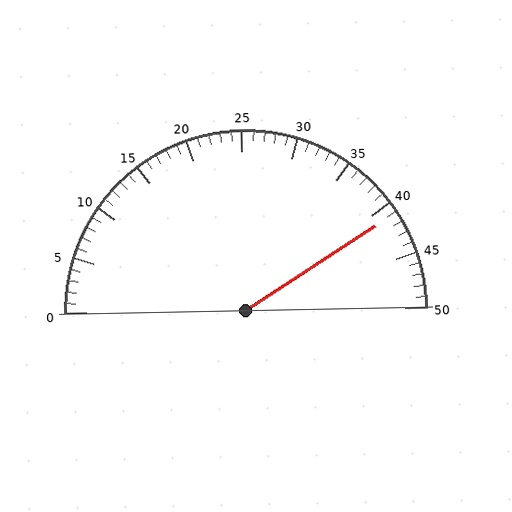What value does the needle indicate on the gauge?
The needle indicates approximately 41.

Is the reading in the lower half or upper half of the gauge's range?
The reading is in the upper half of the range (0 to 50).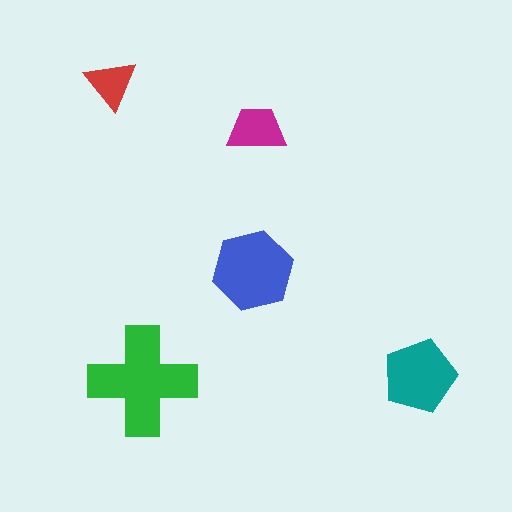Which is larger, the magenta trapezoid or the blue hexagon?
The blue hexagon.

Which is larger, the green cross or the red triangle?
The green cross.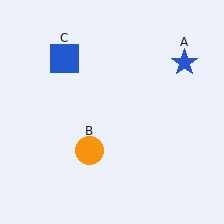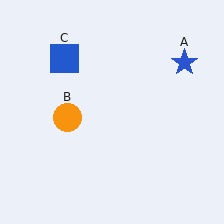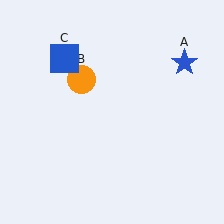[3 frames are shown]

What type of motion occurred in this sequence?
The orange circle (object B) rotated clockwise around the center of the scene.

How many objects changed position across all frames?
1 object changed position: orange circle (object B).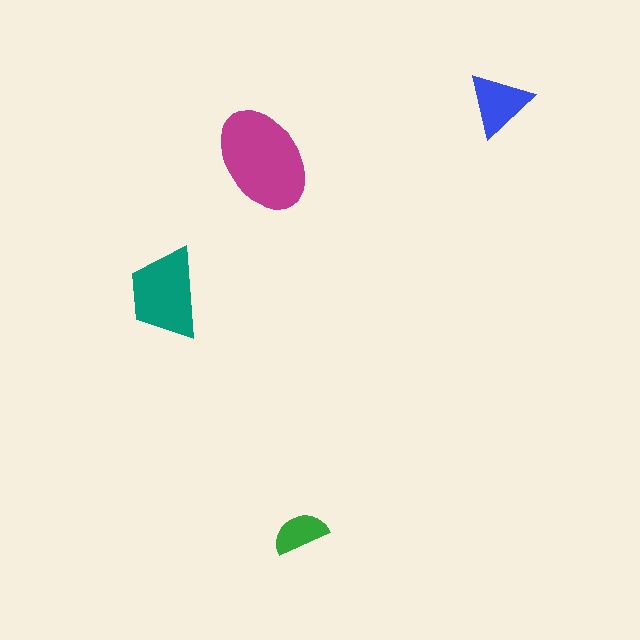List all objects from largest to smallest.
The magenta ellipse, the teal trapezoid, the blue triangle, the green semicircle.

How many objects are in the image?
There are 4 objects in the image.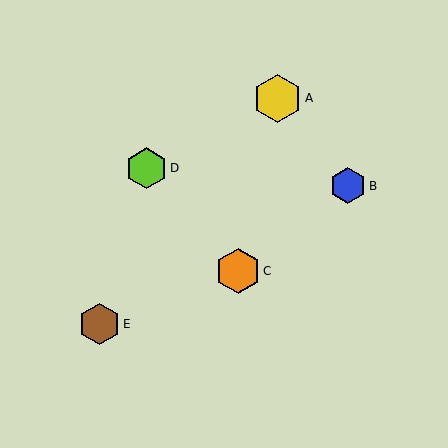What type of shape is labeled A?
Shape A is a yellow hexagon.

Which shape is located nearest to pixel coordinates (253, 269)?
The orange hexagon (labeled C) at (238, 271) is nearest to that location.